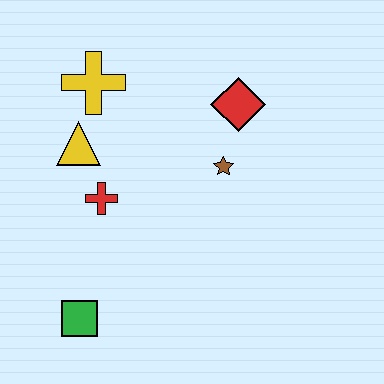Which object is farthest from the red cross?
The red diamond is farthest from the red cross.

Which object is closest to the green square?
The red cross is closest to the green square.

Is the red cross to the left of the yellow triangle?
No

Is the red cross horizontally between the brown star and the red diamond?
No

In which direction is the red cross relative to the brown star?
The red cross is to the left of the brown star.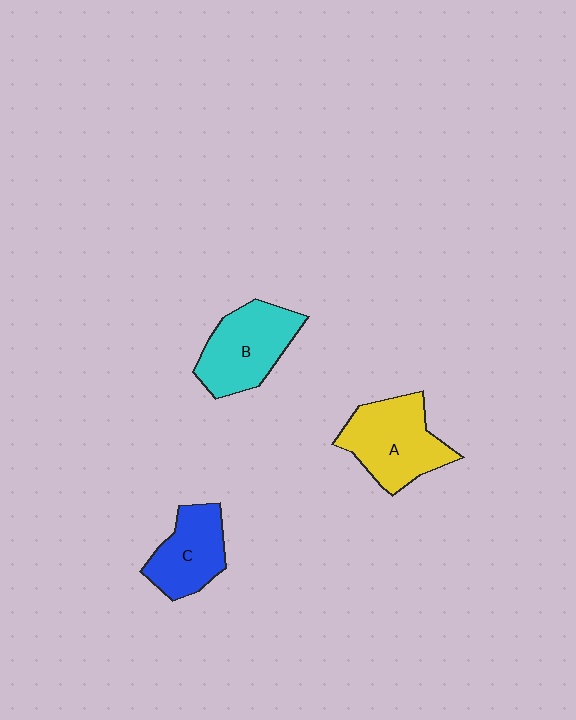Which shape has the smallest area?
Shape C (blue).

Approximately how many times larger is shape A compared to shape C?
Approximately 1.3 times.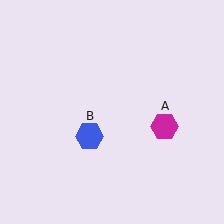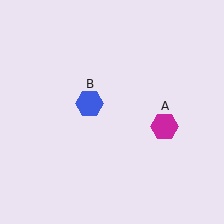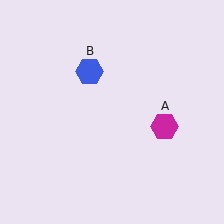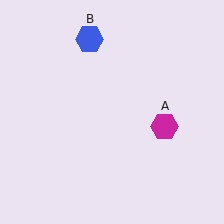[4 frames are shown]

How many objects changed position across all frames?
1 object changed position: blue hexagon (object B).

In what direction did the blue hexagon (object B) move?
The blue hexagon (object B) moved up.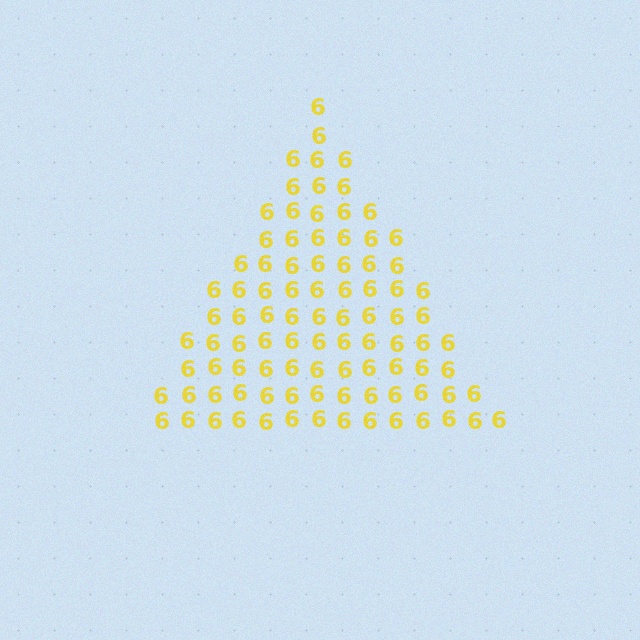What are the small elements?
The small elements are digit 6's.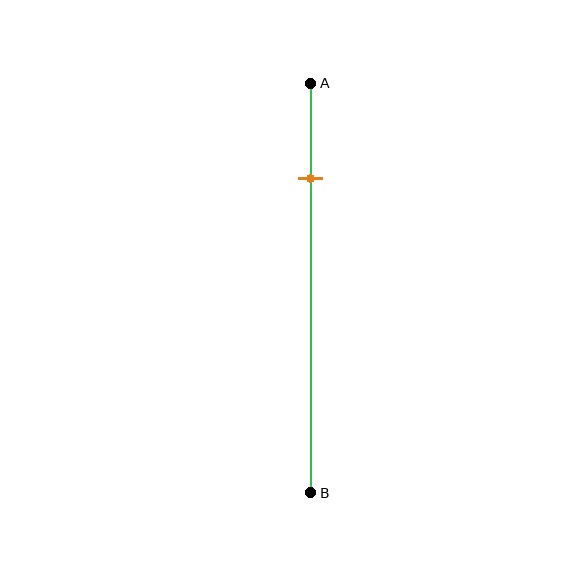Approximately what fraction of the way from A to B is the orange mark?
The orange mark is approximately 25% of the way from A to B.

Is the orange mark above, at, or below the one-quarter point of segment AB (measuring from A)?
The orange mark is approximately at the one-quarter point of segment AB.